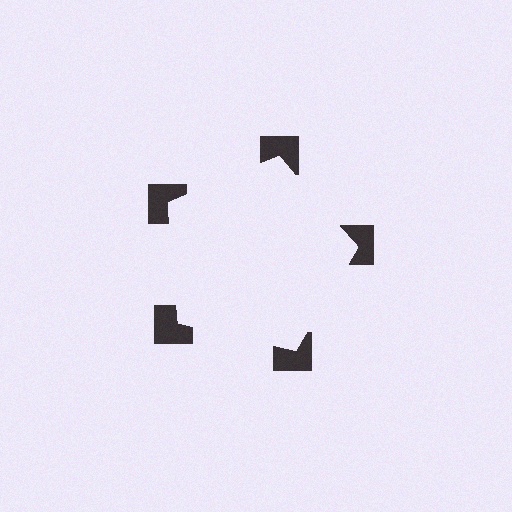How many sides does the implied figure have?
5 sides.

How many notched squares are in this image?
There are 5 — one at each vertex of the illusory pentagon.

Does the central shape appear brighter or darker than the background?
It typically appears slightly brighter than the background, even though no actual brightness change is drawn.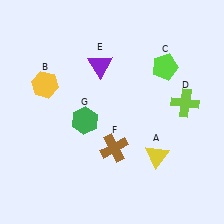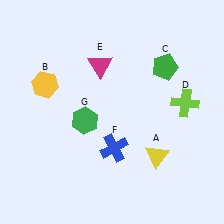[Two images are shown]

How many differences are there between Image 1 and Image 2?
There are 3 differences between the two images.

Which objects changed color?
C changed from lime to green. E changed from purple to magenta. F changed from brown to blue.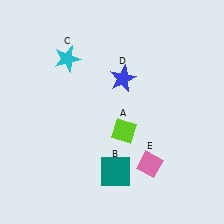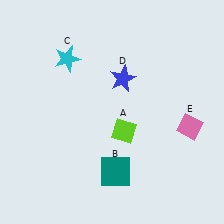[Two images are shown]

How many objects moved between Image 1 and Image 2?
1 object moved between the two images.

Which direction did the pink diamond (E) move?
The pink diamond (E) moved right.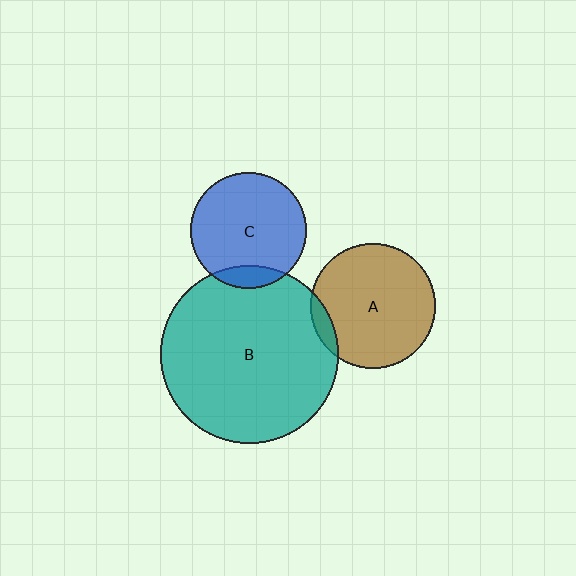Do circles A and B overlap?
Yes.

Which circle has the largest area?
Circle B (teal).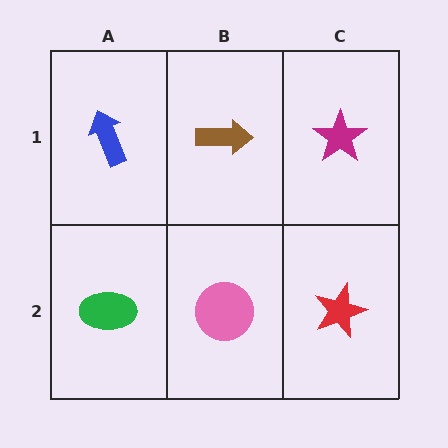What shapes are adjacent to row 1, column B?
A pink circle (row 2, column B), a blue arrow (row 1, column A), a magenta star (row 1, column C).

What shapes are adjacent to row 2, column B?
A brown arrow (row 1, column B), a green ellipse (row 2, column A), a red star (row 2, column C).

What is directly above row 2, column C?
A magenta star.